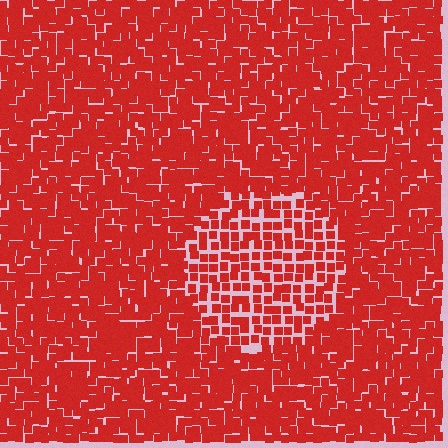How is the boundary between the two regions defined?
The boundary is defined by a change in element density (approximately 1.7x ratio). All elements are the same color, size, and shape.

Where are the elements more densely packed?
The elements are more densely packed outside the circle boundary.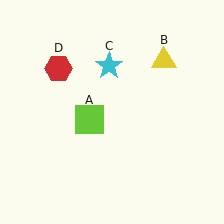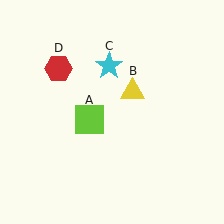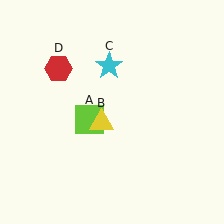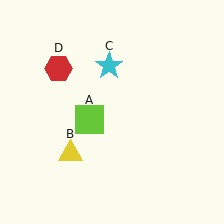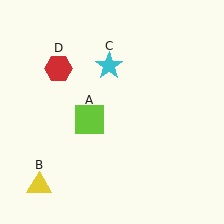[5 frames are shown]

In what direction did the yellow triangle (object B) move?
The yellow triangle (object B) moved down and to the left.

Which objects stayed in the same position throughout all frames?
Lime square (object A) and cyan star (object C) and red hexagon (object D) remained stationary.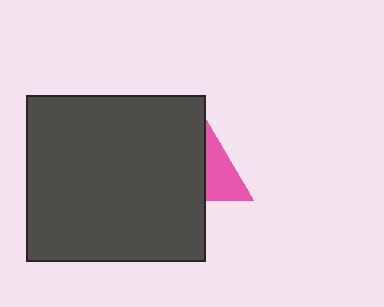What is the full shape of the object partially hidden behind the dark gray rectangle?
The partially hidden object is a pink triangle.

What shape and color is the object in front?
The object in front is a dark gray rectangle.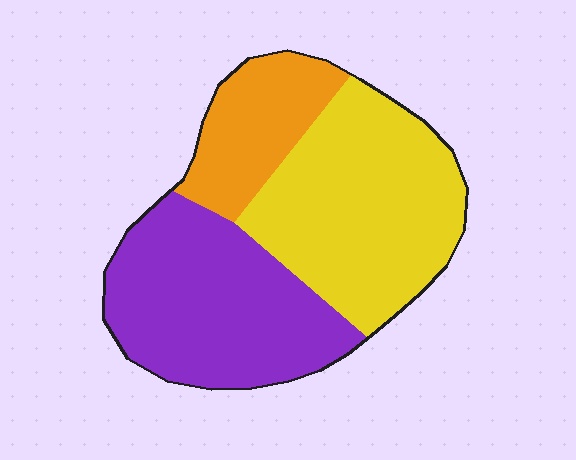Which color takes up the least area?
Orange, at roughly 20%.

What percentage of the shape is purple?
Purple takes up about two fifths (2/5) of the shape.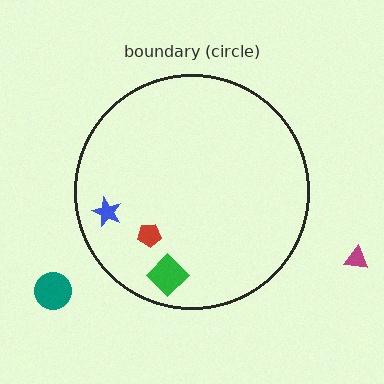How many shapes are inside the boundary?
3 inside, 2 outside.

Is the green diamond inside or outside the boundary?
Inside.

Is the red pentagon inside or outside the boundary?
Inside.